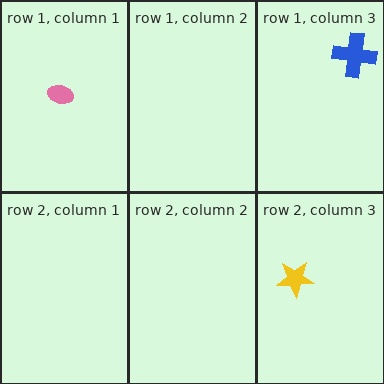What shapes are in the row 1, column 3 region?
The blue cross.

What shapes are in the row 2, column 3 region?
The yellow star.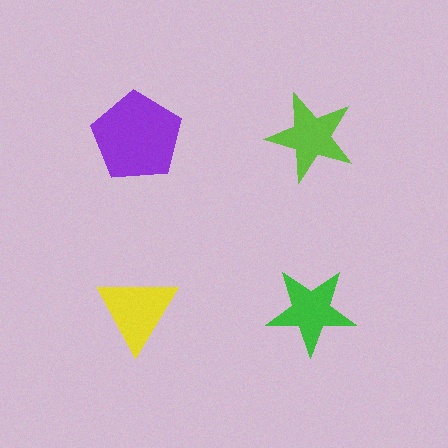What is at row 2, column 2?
A green star.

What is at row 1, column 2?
A lime star.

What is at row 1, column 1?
A purple pentagon.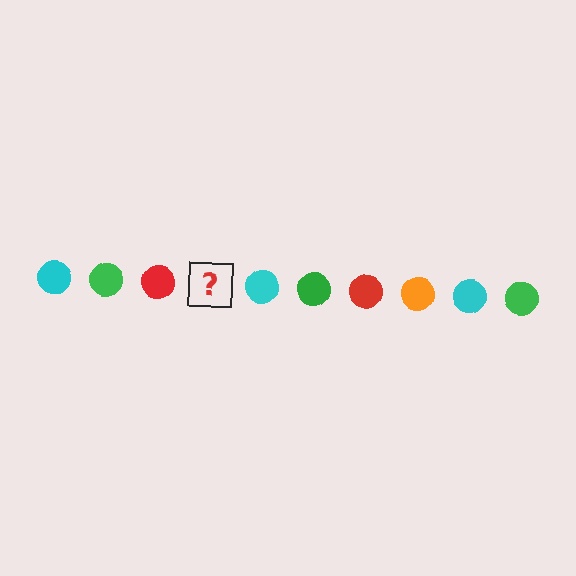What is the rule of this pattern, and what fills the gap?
The rule is that the pattern cycles through cyan, green, red, orange circles. The gap should be filled with an orange circle.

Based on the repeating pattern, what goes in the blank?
The blank should be an orange circle.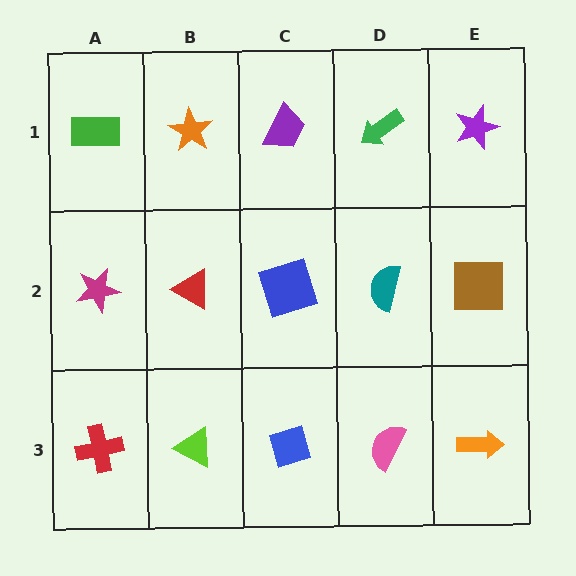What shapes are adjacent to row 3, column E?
A brown square (row 2, column E), a pink semicircle (row 3, column D).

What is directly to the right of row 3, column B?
A blue diamond.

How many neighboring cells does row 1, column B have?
3.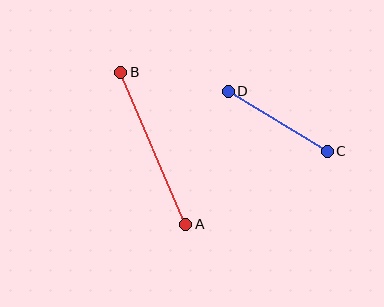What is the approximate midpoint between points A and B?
The midpoint is at approximately (153, 148) pixels.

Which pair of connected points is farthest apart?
Points A and B are farthest apart.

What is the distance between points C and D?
The distance is approximately 116 pixels.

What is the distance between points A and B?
The distance is approximately 165 pixels.